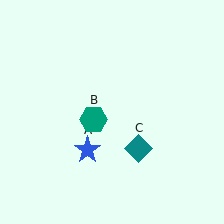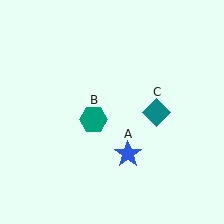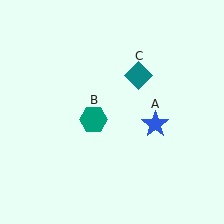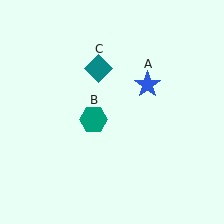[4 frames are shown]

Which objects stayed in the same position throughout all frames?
Teal hexagon (object B) remained stationary.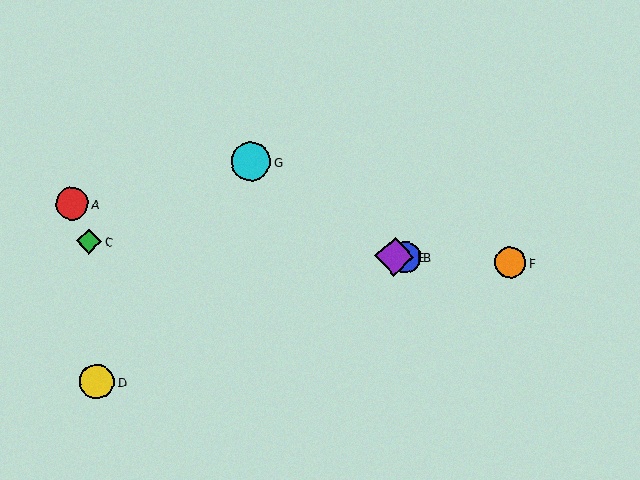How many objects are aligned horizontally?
4 objects (B, C, E, F) are aligned horizontally.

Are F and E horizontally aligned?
Yes, both are at y≈262.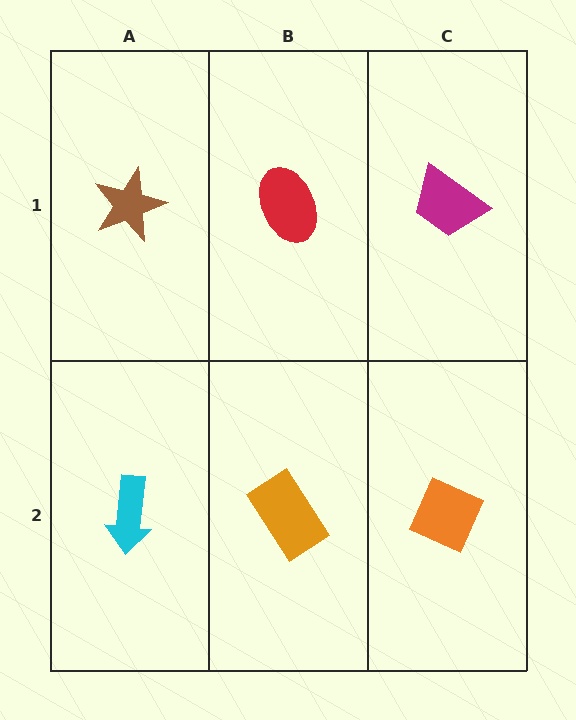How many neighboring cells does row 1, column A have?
2.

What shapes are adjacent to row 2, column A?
A brown star (row 1, column A), an orange rectangle (row 2, column B).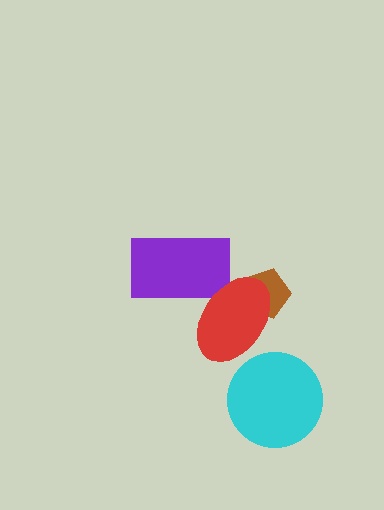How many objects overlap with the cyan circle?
0 objects overlap with the cyan circle.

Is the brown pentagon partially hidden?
Yes, it is partially covered by another shape.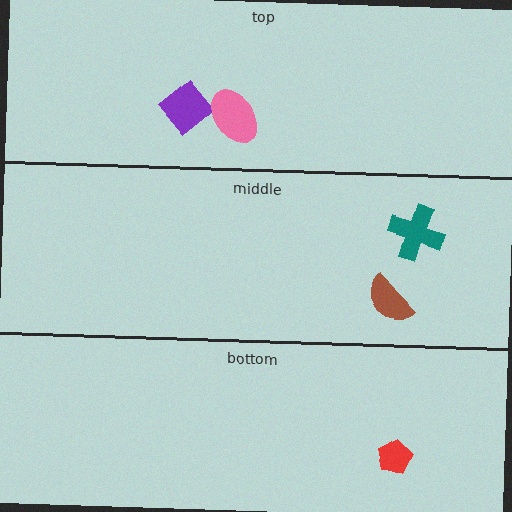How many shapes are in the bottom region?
1.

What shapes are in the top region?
The purple diamond, the pink ellipse.